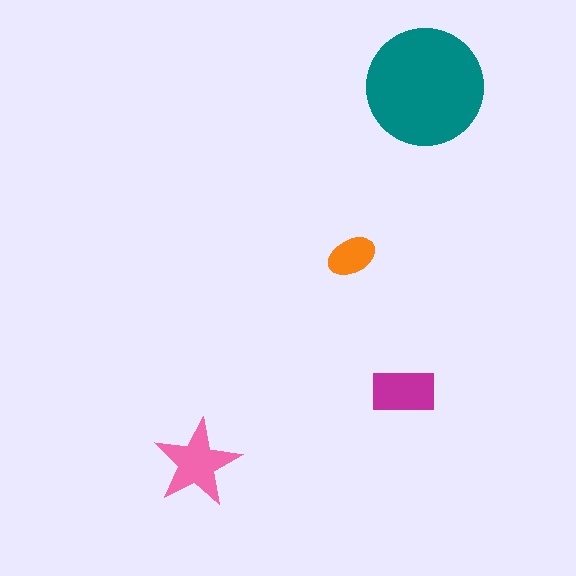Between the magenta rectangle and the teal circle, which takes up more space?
The teal circle.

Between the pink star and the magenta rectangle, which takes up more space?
The pink star.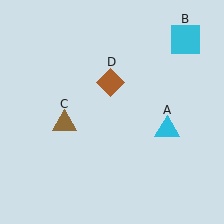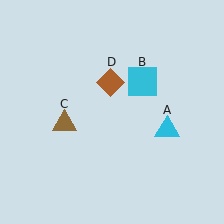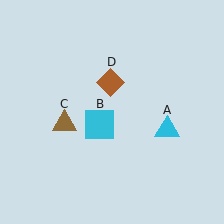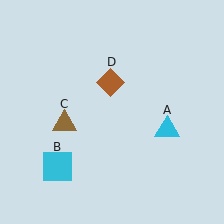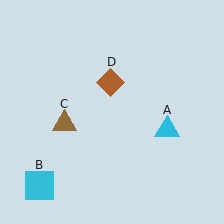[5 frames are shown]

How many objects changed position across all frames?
1 object changed position: cyan square (object B).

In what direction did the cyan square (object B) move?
The cyan square (object B) moved down and to the left.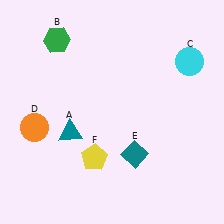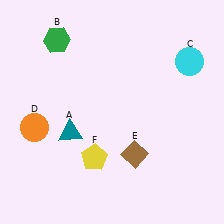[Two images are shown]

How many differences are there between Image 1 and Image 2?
There is 1 difference between the two images.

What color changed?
The diamond (E) changed from teal in Image 1 to brown in Image 2.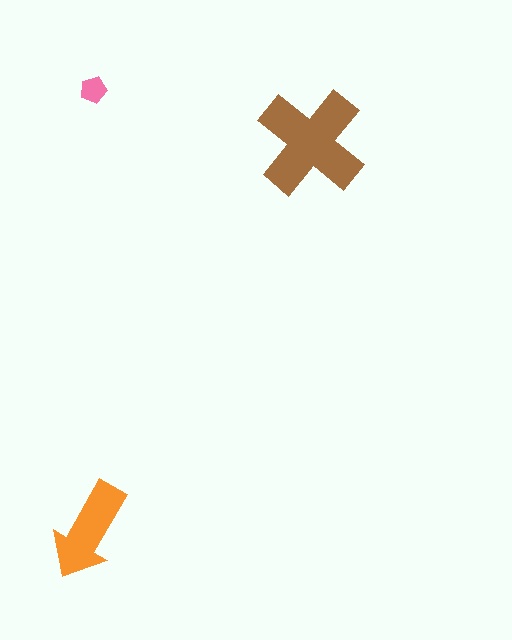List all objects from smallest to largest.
The pink pentagon, the orange arrow, the brown cross.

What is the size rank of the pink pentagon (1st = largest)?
3rd.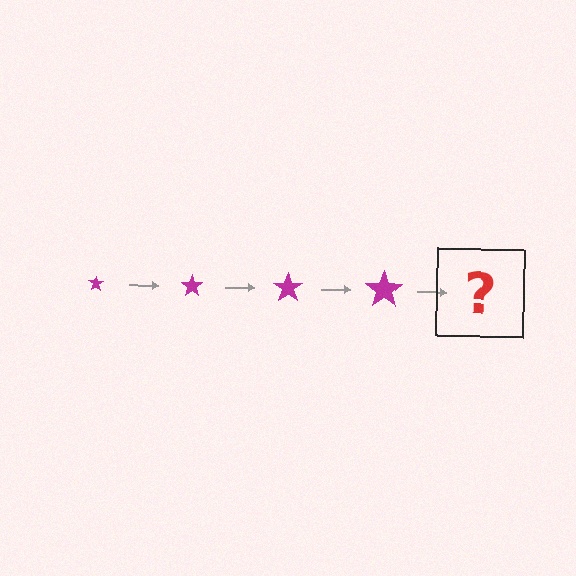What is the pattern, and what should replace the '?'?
The pattern is that the star gets progressively larger each step. The '?' should be a magenta star, larger than the previous one.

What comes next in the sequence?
The next element should be a magenta star, larger than the previous one.